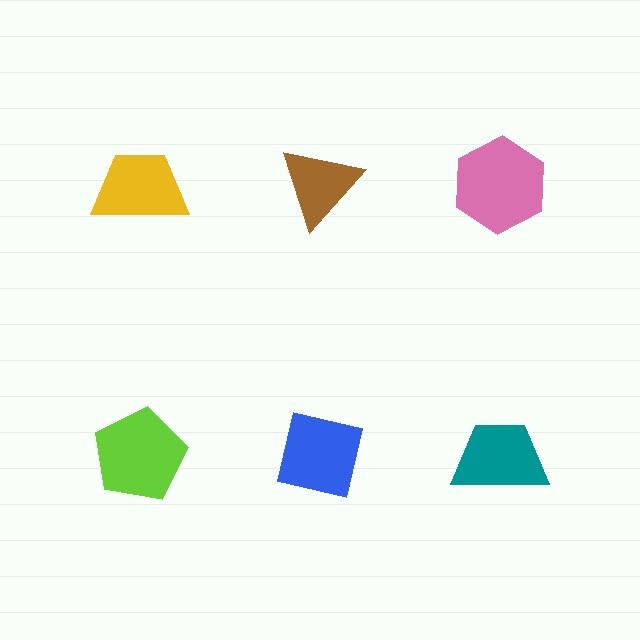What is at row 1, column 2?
A brown triangle.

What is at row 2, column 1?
A lime pentagon.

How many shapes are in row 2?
3 shapes.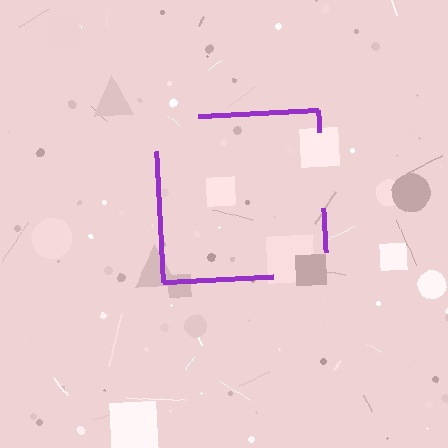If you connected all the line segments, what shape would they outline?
They would outline a square.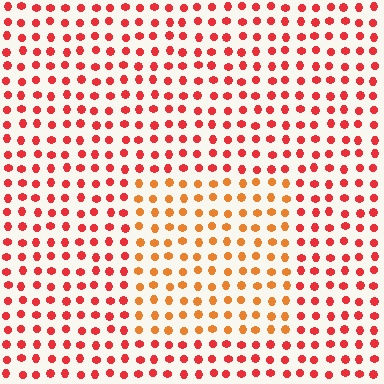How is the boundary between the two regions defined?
The boundary is defined purely by a slight shift in hue (about 30 degrees). Spacing, size, and orientation are identical on both sides.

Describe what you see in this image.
The image is filled with small red elements in a uniform arrangement. A rectangle-shaped region is visible where the elements are tinted to a slightly different hue, forming a subtle color boundary.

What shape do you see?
I see a rectangle.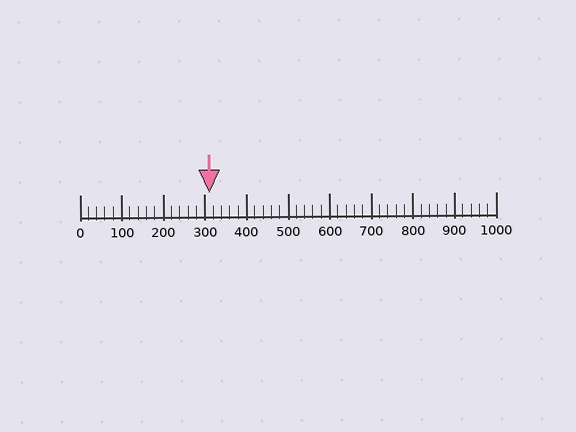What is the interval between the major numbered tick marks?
The major tick marks are spaced 100 units apart.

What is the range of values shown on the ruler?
The ruler shows values from 0 to 1000.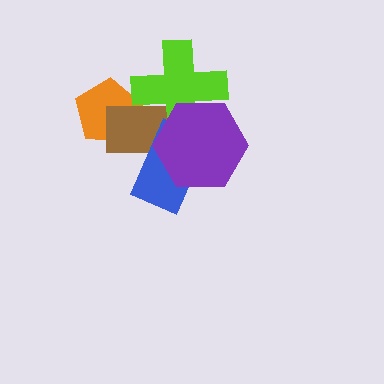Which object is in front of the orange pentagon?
The brown rectangle is in front of the orange pentagon.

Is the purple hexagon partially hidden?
No, no other shape covers it.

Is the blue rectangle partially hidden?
Yes, it is partially covered by another shape.